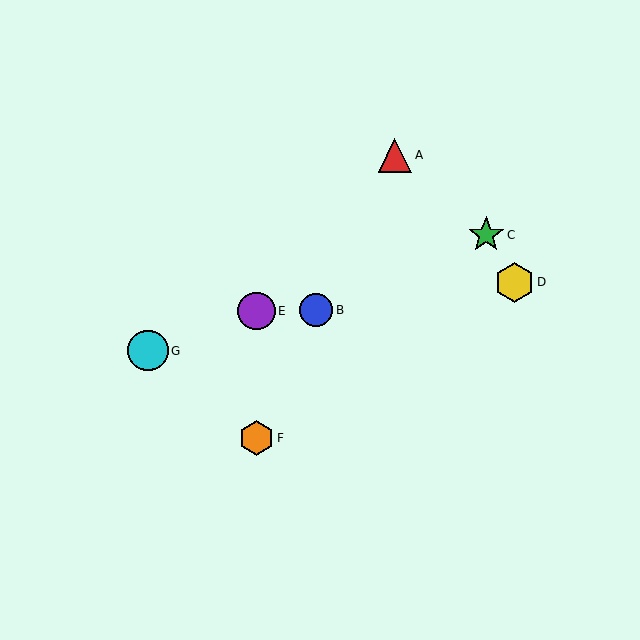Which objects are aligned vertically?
Objects E, F are aligned vertically.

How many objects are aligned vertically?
2 objects (E, F) are aligned vertically.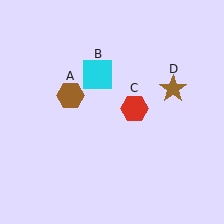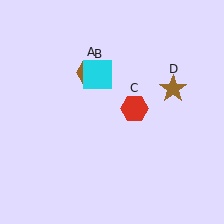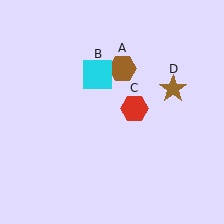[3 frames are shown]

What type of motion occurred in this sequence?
The brown hexagon (object A) rotated clockwise around the center of the scene.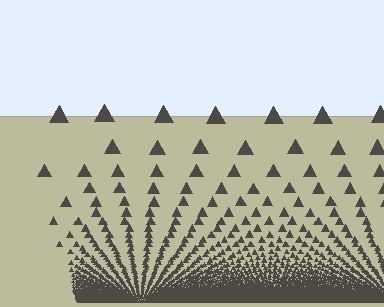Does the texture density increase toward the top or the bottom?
Density increases toward the bottom.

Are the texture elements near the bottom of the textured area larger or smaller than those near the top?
Smaller. The gradient is inverted — elements near the bottom are smaller and denser.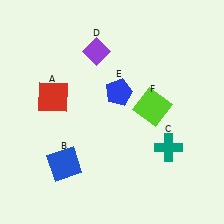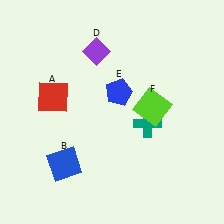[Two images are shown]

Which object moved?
The teal cross (C) moved up.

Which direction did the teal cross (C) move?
The teal cross (C) moved up.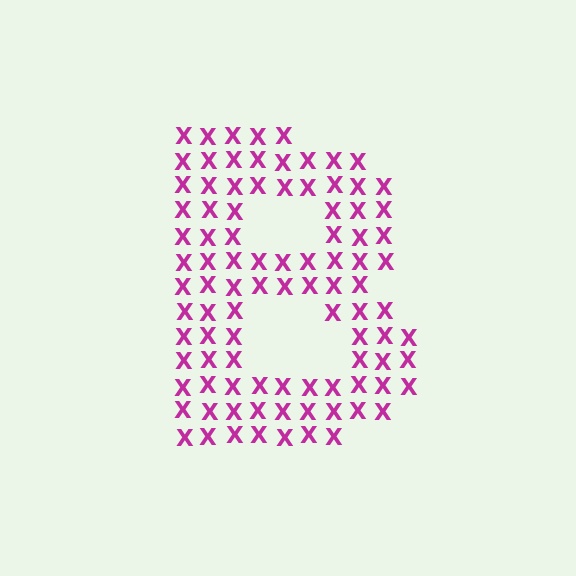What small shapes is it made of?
It is made of small letter X's.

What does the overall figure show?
The overall figure shows the letter B.